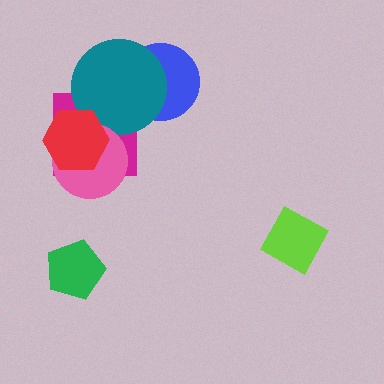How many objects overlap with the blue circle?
1 object overlaps with the blue circle.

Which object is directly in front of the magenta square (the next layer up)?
The teal circle is directly in front of the magenta square.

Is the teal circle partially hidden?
Yes, it is partially covered by another shape.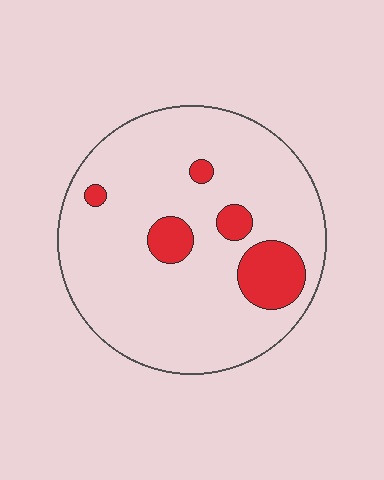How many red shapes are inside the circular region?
5.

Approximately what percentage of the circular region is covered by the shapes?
Approximately 15%.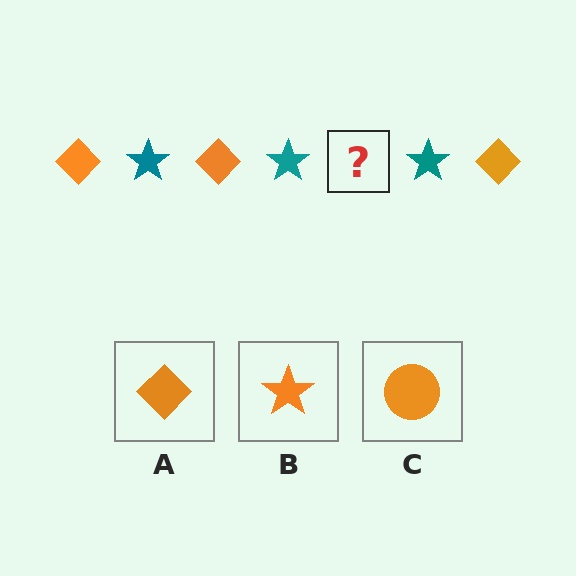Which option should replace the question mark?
Option A.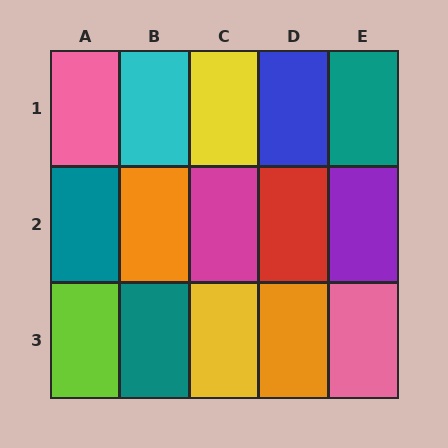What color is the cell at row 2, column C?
Magenta.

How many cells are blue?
1 cell is blue.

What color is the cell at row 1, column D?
Blue.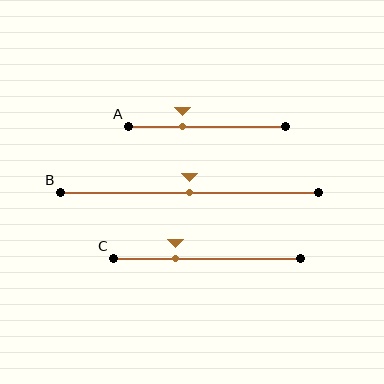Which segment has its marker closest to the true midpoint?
Segment B has its marker closest to the true midpoint.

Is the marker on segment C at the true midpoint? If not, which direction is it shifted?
No, the marker on segment C is shifted to the left by about 17% of the segment length.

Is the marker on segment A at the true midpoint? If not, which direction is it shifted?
No, the marker on segment A is shifted to the left by about 15% of the segment length.